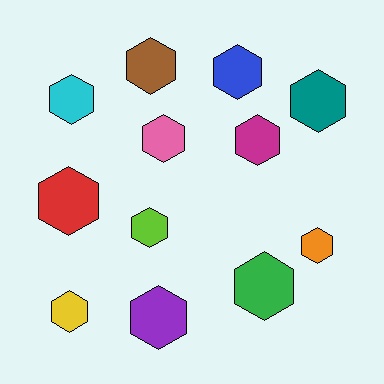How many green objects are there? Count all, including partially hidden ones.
There is 1 green object.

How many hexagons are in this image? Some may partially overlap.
There are 12 hexagons.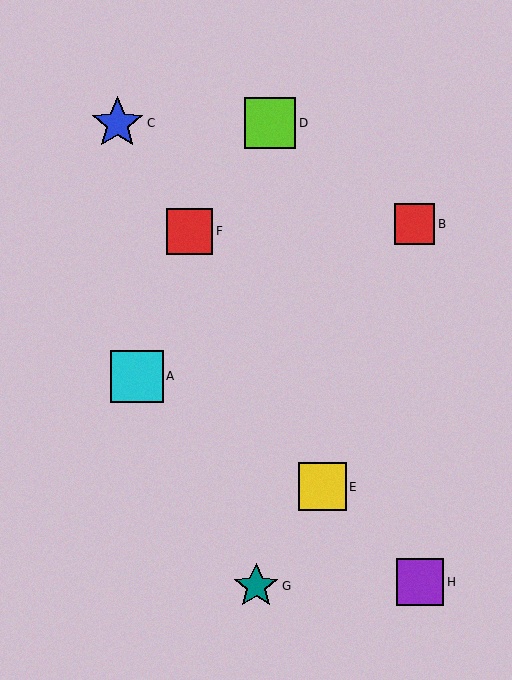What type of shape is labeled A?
Shape A is a cyan square.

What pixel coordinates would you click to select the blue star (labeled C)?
Click at (117, 123) to select the blue star C.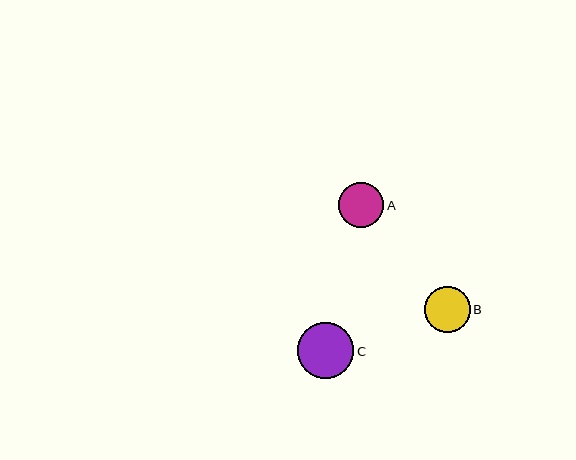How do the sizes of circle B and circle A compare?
Circle B and circle A are approximately the same size.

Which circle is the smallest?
Circle A is the smallest with a size of approximately 45 pixels.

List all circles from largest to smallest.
From largest to smallest: C, B, A.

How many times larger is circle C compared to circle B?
Circle C is approximately 1.2 times the size of circle B.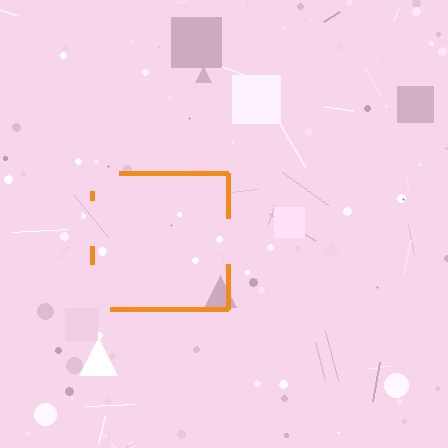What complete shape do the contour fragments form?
The contour fragments form a square.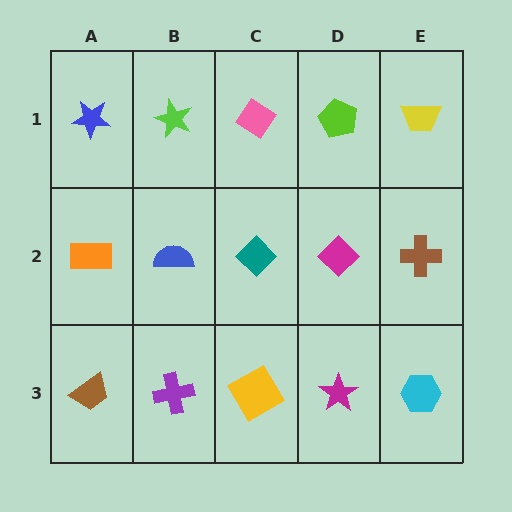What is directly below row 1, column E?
A brown cross.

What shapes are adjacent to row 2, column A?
A blue star (row 1, column A), a brown trapezoid (row 3, column A), a blue semicircle (row 2, column B).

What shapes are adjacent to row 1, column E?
A brown cross (row 2, column E), a lime pentagon (row 1, column D).